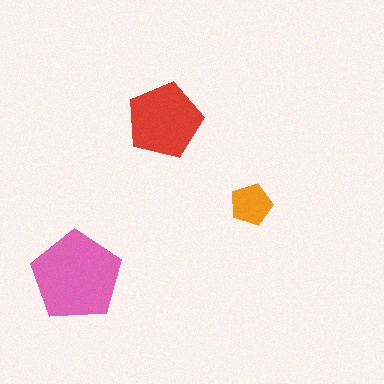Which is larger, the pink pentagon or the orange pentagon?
The pink one.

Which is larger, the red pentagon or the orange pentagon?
The red one.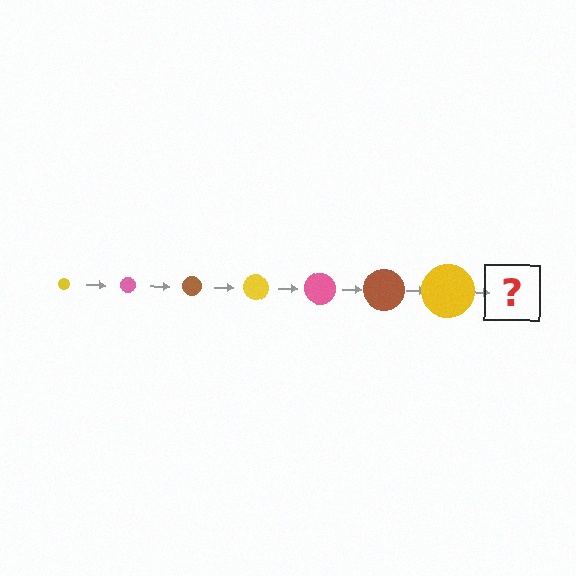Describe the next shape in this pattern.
It should be a pink circle, larger than the previous one.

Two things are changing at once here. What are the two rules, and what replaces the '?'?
The two rules are that the circle grows larger each step and the color cycles through yellow, pink, and brown. The '?' should be a pink circle, larger than the previous one.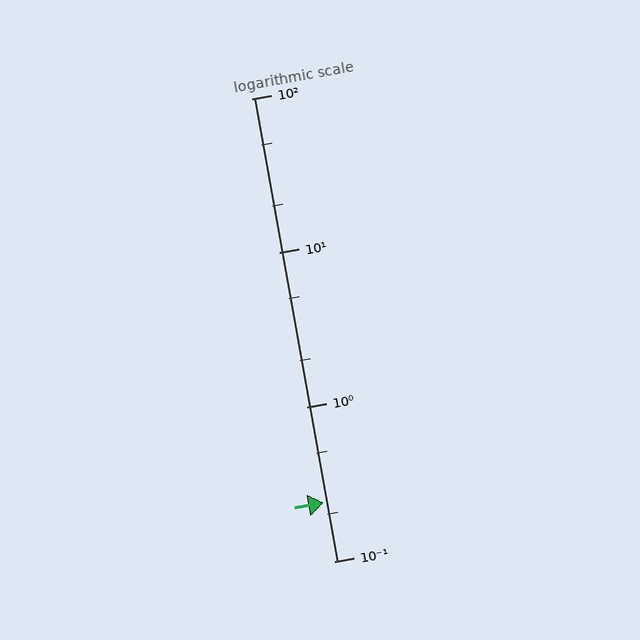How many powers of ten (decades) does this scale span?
The scale spans 3 decades, from 0.1 to 100.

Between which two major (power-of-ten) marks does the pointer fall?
The pointer is between 0.1 and 1.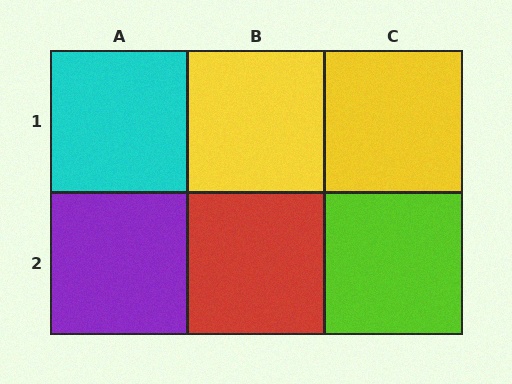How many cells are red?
1 cell is red.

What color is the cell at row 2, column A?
Purple.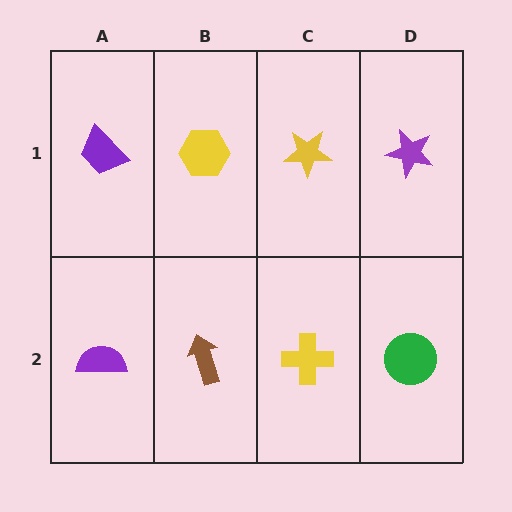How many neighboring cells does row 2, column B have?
3.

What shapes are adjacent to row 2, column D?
A purple star (row 1, column D), a yellow cross (row 2, column C).